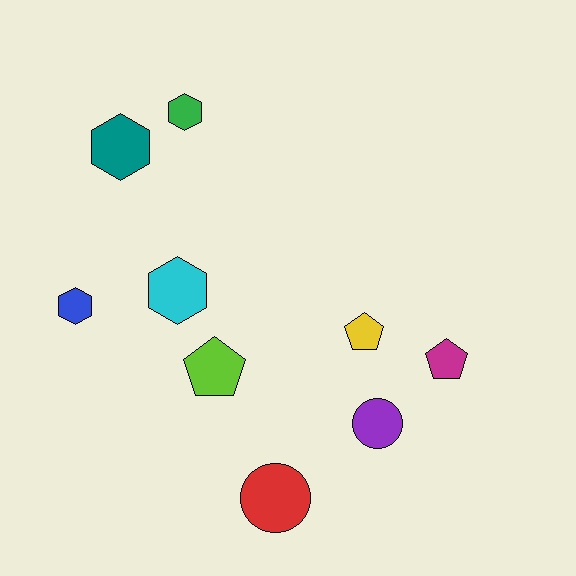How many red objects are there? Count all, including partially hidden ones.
There is 1 red object.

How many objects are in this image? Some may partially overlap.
There are 9 objects.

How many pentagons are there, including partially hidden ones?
There are 3 pentagons.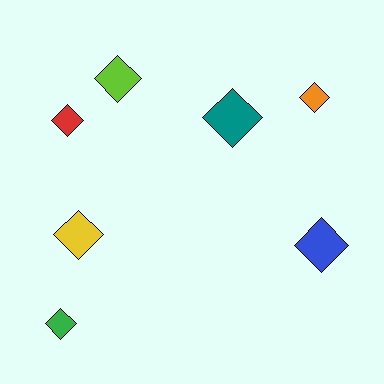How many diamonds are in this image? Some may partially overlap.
There are 7 diamonds.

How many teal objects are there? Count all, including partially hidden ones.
There is 1 teal object.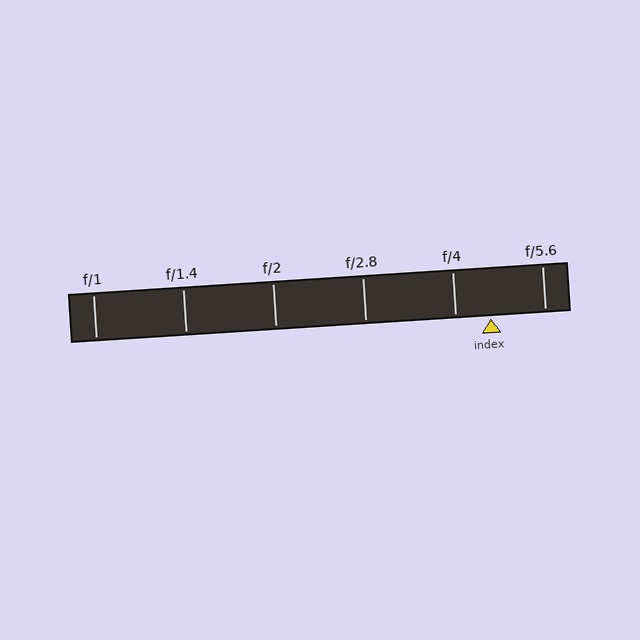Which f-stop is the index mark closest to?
The index mark is closest to f/4.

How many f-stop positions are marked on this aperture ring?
There are 6 f-stop positions marked.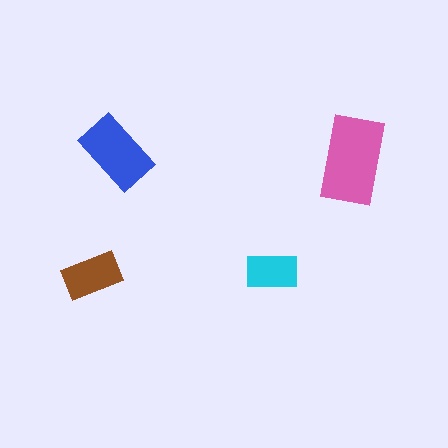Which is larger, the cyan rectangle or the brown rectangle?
The brown one.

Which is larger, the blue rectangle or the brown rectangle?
The blue one.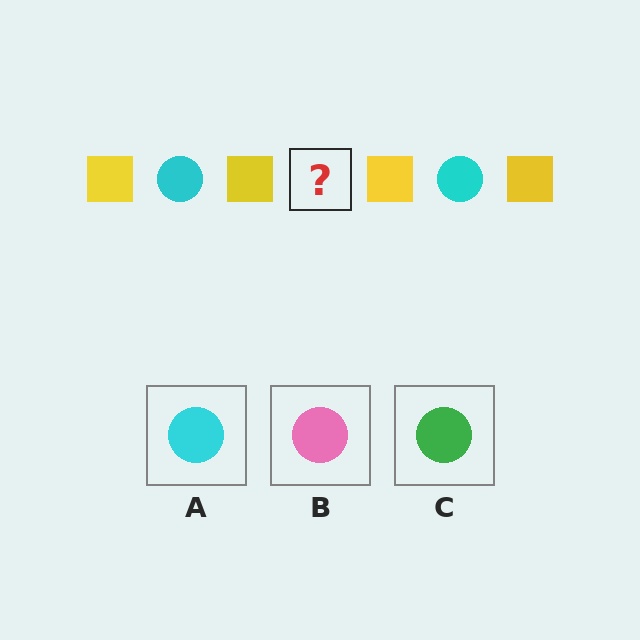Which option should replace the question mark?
Option A.